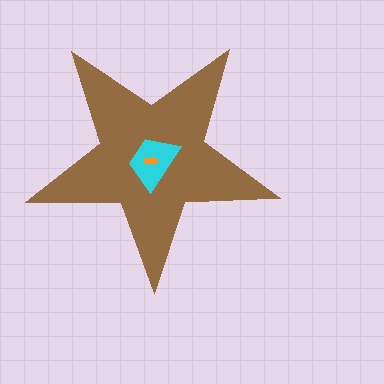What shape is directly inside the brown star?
The cyan trapezoid.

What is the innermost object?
The orange arrow.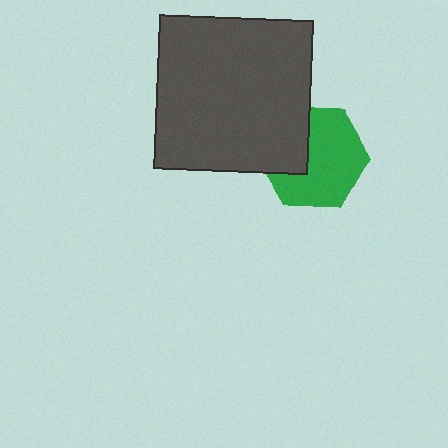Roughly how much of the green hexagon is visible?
Most of it is visible (roughly 68%).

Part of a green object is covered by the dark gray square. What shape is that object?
It is a hexagon.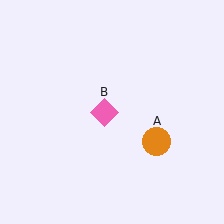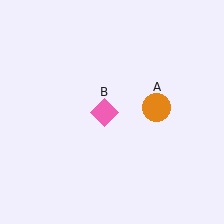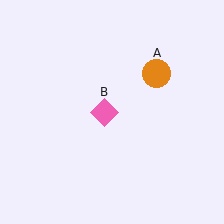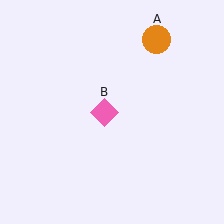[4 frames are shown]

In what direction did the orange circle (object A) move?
The orange circle (object A) moved up.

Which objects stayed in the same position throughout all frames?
Pink diamond (object B) remained stationary.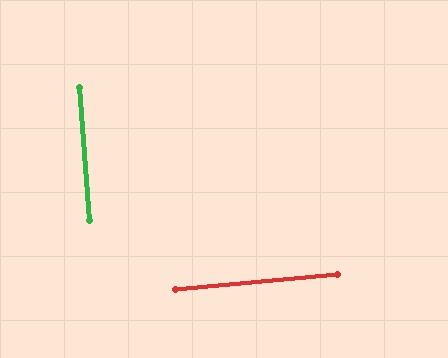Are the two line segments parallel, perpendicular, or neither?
Perpendicular — they meet at approximately 89°.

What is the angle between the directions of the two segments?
Approximately 89 degrees.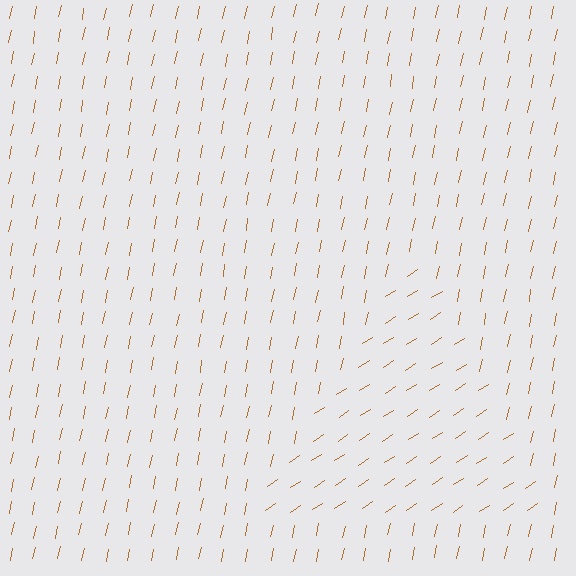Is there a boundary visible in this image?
Yes, there is a texture boundary formed by a change in line orientation.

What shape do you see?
I see a triangle.